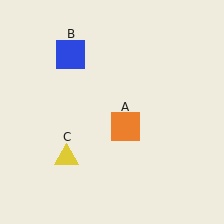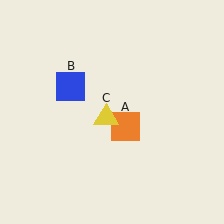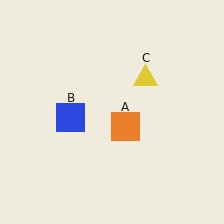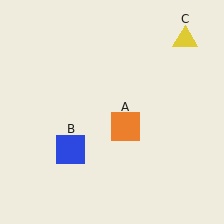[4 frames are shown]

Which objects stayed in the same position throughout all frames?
Orange square (object A) remained stationary.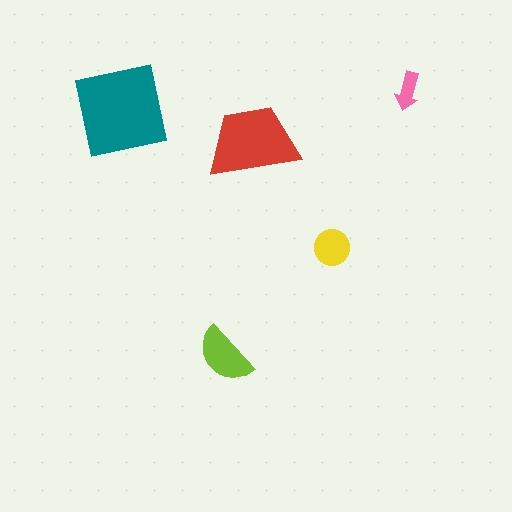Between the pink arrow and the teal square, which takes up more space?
The teal square.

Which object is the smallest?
The pink arrow.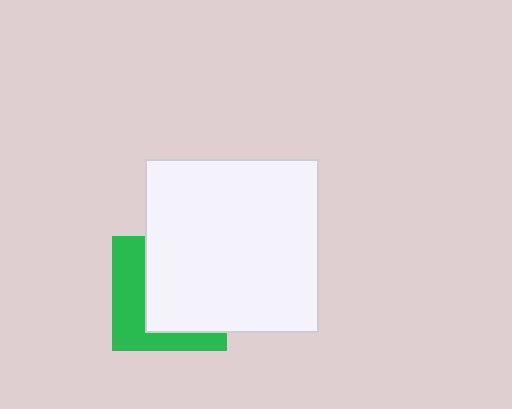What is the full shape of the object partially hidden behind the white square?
The partially hidden object is a green square.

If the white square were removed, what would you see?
You would see the complete green square.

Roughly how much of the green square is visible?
A small part of it is visible (roughly 40%).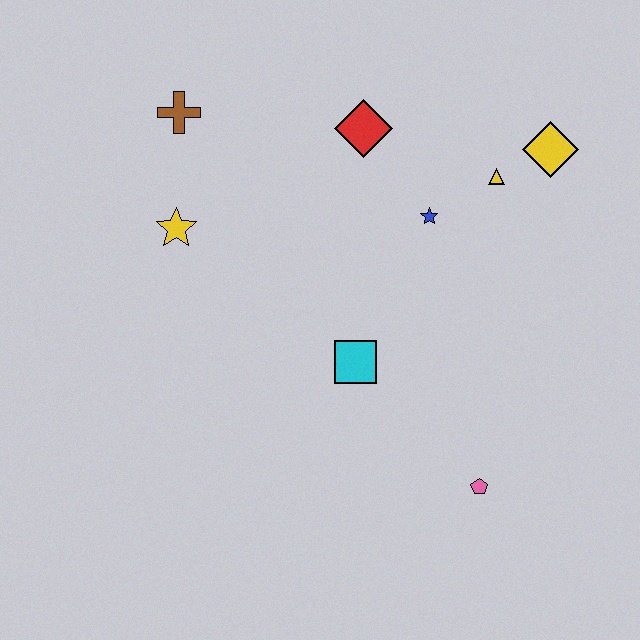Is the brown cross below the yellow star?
No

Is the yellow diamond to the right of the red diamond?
Yes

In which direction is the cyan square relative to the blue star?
The cyan square is below the blue star.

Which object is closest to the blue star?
The yellow triangle is closest to the blue star.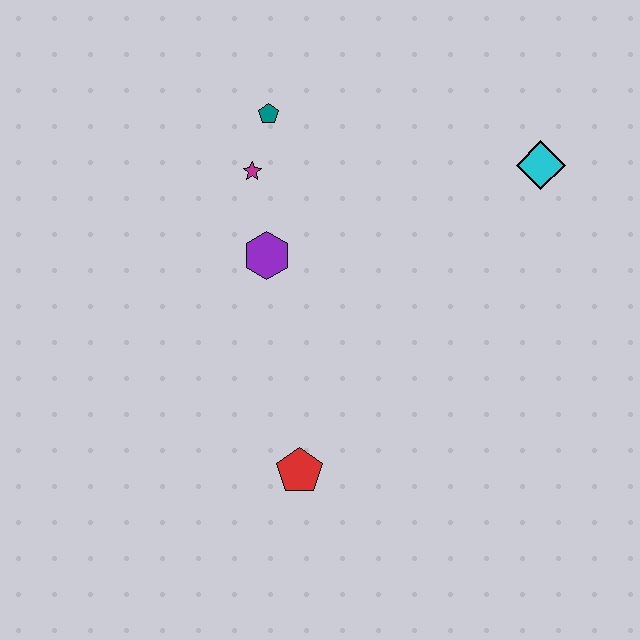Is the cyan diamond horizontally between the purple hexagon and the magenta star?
No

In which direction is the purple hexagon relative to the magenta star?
The purple hexagon is below the magenta star.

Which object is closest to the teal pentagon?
The magenta star is closest to the teal pentagon.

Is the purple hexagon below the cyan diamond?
Yes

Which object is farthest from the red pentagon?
The cyan diamond is farthest from the red pentagon.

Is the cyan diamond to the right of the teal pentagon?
Yes